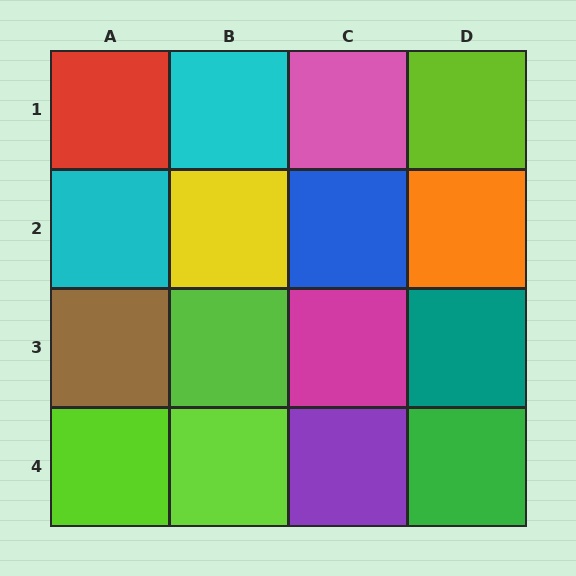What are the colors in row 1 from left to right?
Red, cyan, pink, lime.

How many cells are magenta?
1 cell is magenta.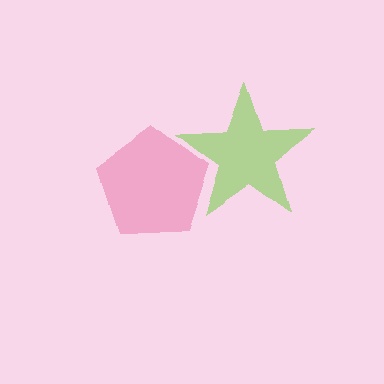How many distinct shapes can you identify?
There are 2 distinct shapes: a pink pentagon, a lime star.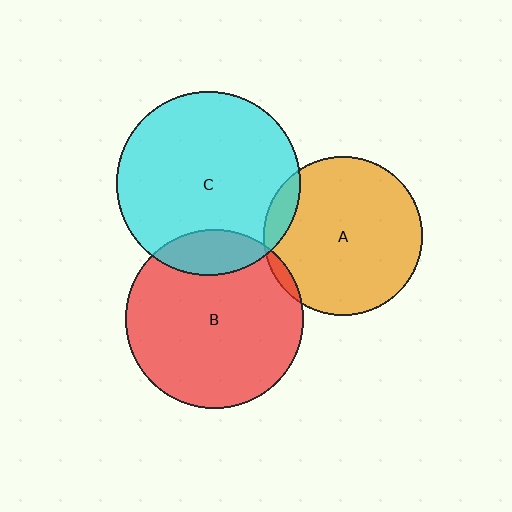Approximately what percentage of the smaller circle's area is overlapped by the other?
Approximately 5%.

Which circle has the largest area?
Circle C (cyan).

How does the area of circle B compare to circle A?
Approximately 1.3 times.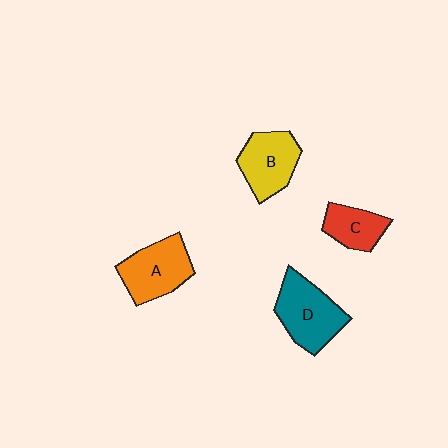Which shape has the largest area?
Shape D (teal).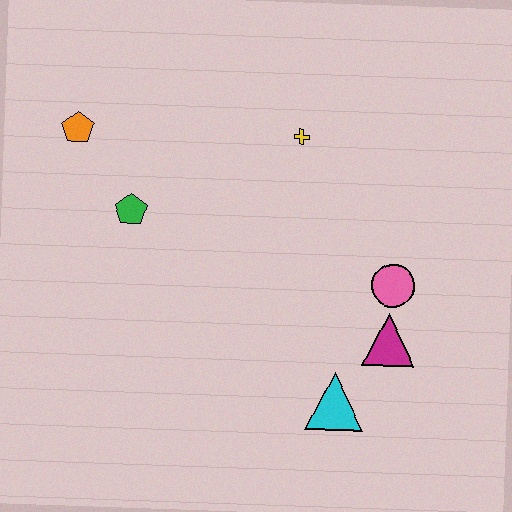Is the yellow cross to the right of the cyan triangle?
No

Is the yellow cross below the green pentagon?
No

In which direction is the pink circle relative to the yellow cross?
The pink circle is below the yellow cross.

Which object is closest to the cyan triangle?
The magenta triangle is closest to the cyan triangle.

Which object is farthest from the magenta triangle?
The orange pentagon is farthest from the magenta triangle.